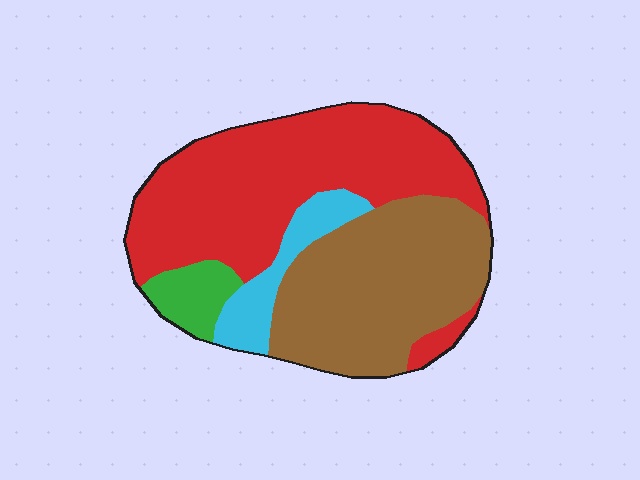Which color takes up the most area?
Red, at roughly 50%.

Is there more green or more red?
Red.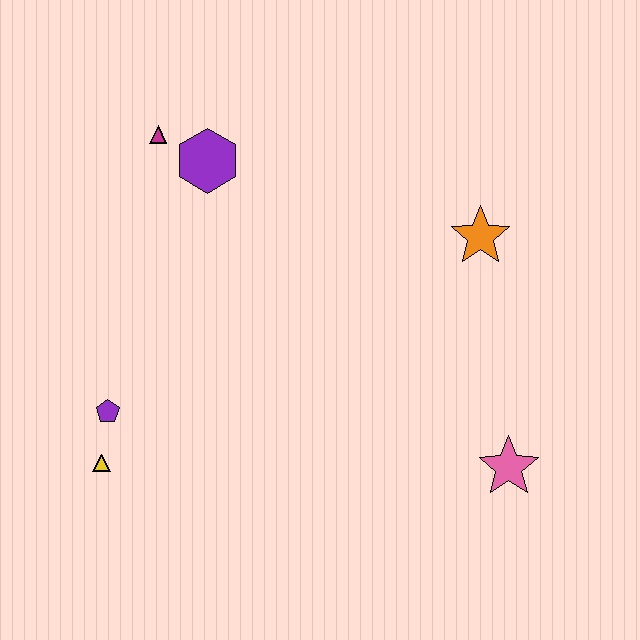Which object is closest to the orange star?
The pink star is closest to the orange star.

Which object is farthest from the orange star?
The yellow triangle is farthest from the orange star.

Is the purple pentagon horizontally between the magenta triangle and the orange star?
No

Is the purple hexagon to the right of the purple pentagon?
Yes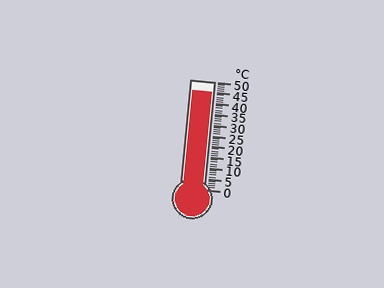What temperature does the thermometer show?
The thermometer shows approximately 45°C.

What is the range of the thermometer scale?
The thermometer scale ranges from 0°C to 50°C.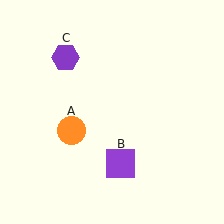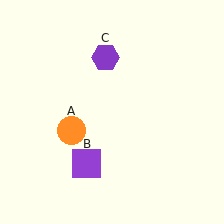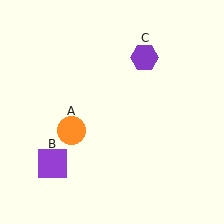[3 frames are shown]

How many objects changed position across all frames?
2 objects changed position: purple square (object B), purple hexagon (object C).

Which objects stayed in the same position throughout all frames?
Orange circle (object A) remained stationary.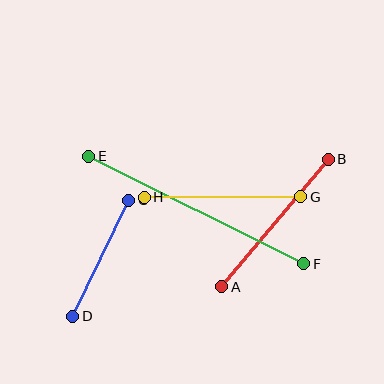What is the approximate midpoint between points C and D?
The midpoint is at approximately (101, 258) pixels.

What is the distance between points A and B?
The distance is approximately 166 pixels.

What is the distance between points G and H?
The distance is approximately 157 pixels.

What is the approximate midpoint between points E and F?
The midpoint is at approximately (196, 210) pixels.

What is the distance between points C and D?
The distance is approximately 129 pixels.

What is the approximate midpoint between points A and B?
The midpoint is at approximately (275, 223) pixels.